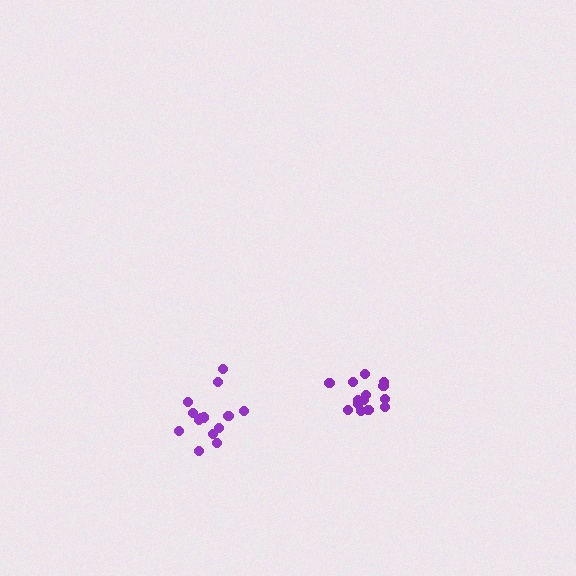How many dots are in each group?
Group 1: 14 dots, Group 2: 14 dots (28 total).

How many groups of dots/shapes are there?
There are 2 groups.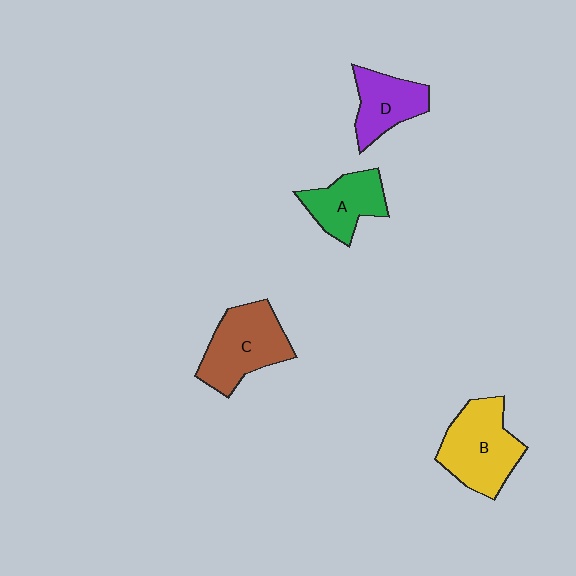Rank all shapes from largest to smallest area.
From largest to smallest: B (yellow), C (brown), D (purple), A (green).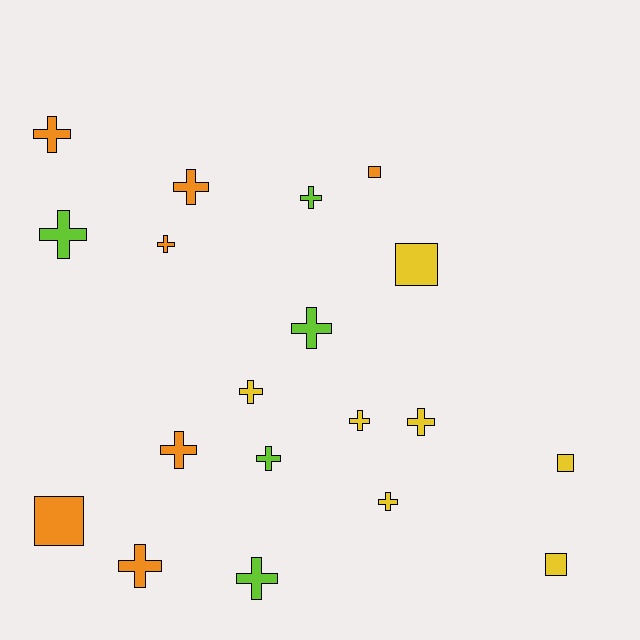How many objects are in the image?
There are 19 objects.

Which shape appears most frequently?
Cross, with 14 objects.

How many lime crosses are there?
There are 5 lime crosses.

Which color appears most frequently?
Orange, with 7 objects.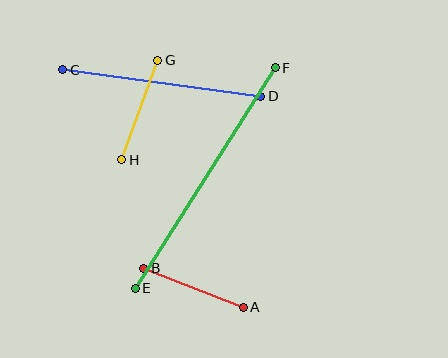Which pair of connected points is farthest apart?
Points E and F are farthest apart.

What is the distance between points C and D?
The distance is approximately 200 pixels.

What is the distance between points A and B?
The distance is approximately 107 pixels.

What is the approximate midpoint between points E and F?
The midpoint is at approximately (205, 178) pixels.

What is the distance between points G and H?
The distance is approximately 106 pixels.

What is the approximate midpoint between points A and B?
The midpoint is at approximately (193, 288) pixels.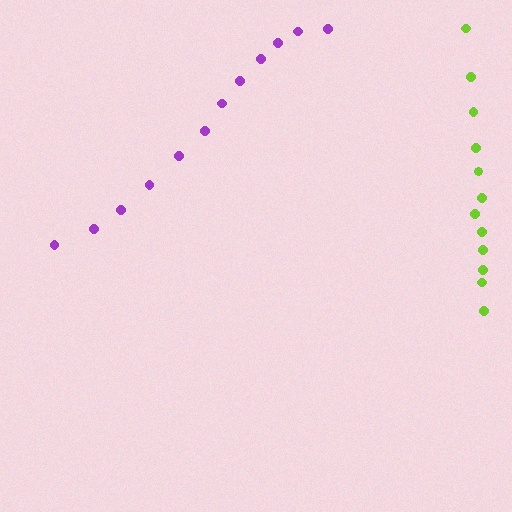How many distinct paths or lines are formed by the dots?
There are 2 distinct paths.